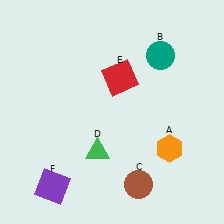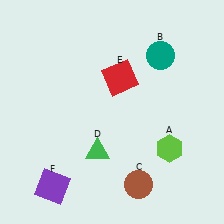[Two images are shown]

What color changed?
The hexagon (A) changed from orange in Image 1 to lime in Image 2.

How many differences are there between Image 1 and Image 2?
There is 1 difference between the two images.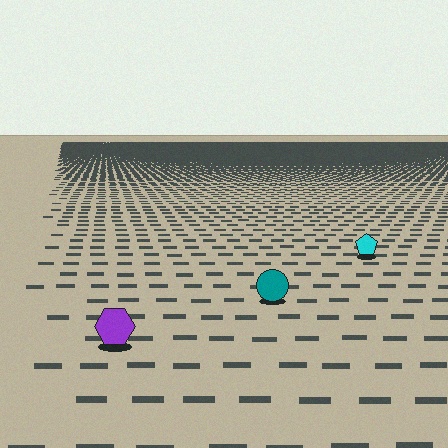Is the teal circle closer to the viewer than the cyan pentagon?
Yes. The teal circle is closer — you can tell from the texture gradient: the ground texture is coarser near it.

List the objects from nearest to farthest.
From nearest to farthest: the purple hexagon, the teal circle, the cyan pentagon.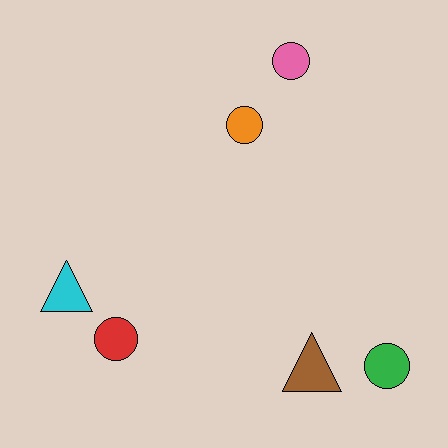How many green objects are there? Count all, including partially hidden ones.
There is 1 green object.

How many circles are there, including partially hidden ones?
There are 4 circles.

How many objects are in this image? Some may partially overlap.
There are 6 objects.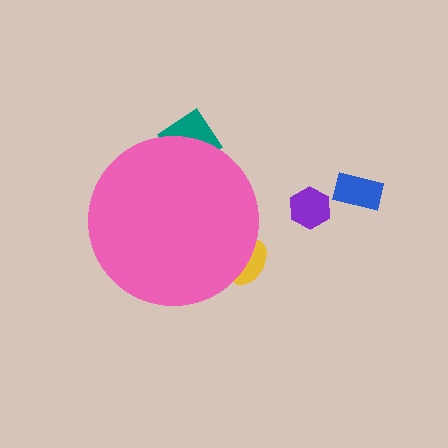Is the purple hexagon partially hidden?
No, the purple hexagon is fully visible.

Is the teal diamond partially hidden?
Yes, the teal diamond is partially hidden behind the pink circle.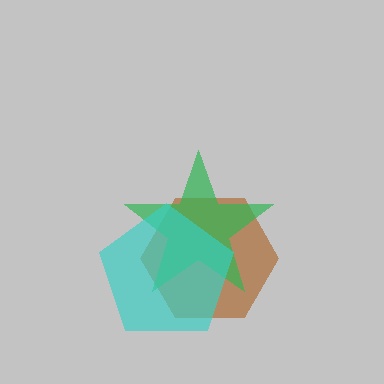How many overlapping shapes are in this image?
There are 3 overlapping shapes in the image.